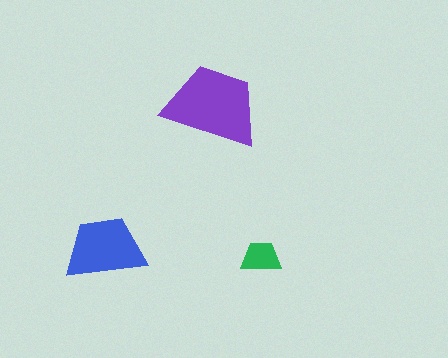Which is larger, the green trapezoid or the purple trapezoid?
The purple one.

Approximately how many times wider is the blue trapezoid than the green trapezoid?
About 2 times wider.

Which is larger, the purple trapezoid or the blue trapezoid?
The purple one.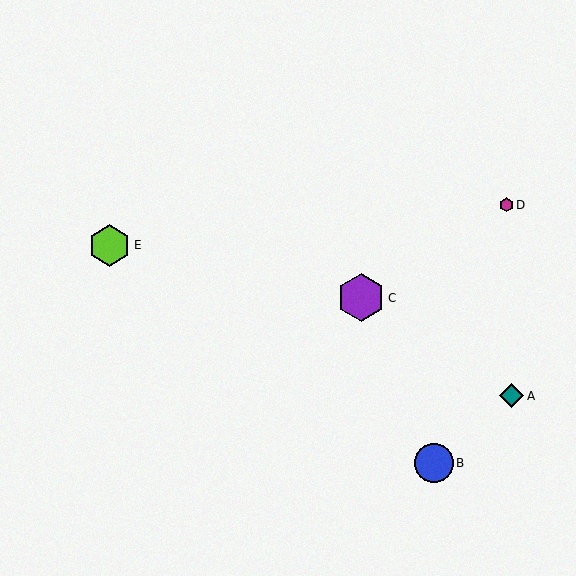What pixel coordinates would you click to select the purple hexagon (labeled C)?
Click at (361, 298) to select the purple hexagon C.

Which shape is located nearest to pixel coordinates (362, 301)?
The purple hexagon (labeled C) at (361, 298) is nearest to that location.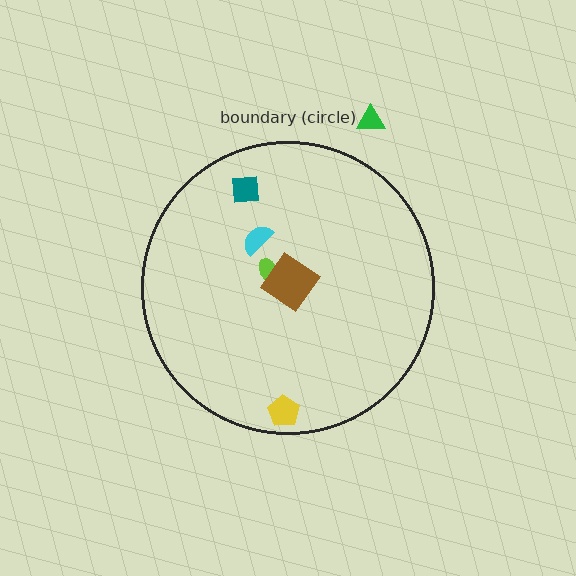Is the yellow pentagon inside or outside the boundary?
Inside.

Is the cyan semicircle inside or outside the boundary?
Inside.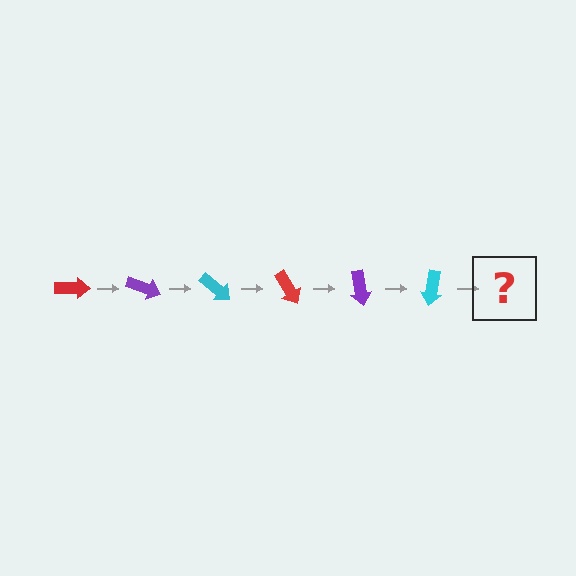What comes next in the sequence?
The next element should be a red arrow, rotated 120 degrees from the start.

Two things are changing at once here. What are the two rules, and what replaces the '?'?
The two rules are that it rotates 20 degrees each step and the color cycles through red, purple, and cyan. The '?' should be a red arrow, rotated 120 degrees from the start.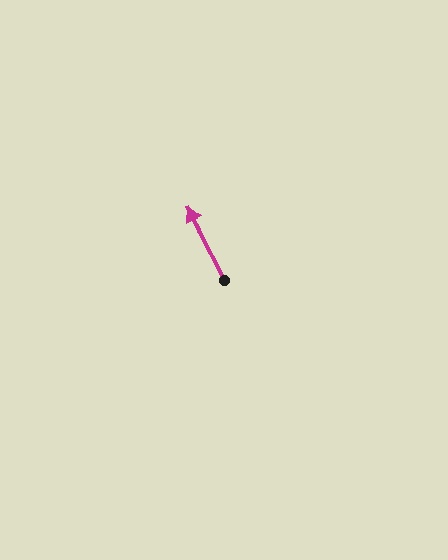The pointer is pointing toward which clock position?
Roughly 11 o'clock.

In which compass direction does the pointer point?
Northwest.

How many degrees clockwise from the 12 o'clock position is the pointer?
Approximately 335 degrees.